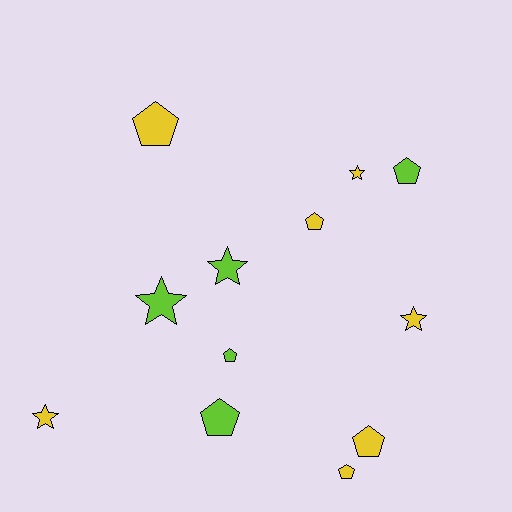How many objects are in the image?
There are 12 objects.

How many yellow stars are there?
There are 3 yellow stars.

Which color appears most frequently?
Yellow, with 7 objects.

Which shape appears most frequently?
Pentagon, with 7 objects.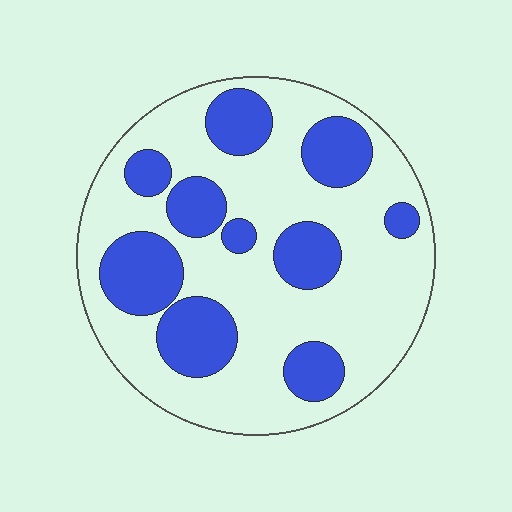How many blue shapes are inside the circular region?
10.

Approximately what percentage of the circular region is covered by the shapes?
Approximately 30%.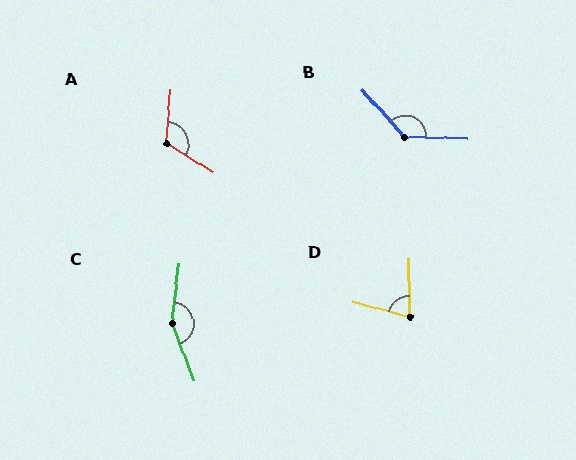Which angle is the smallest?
D, at approximately 74 degrees.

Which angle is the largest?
C, at approximately 153 degrees.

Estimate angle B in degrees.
Approximately 133 degrees.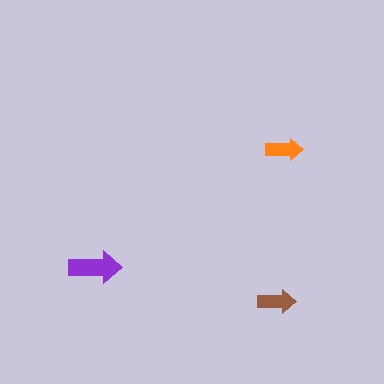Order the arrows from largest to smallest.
the purple one, the brown one, the orange one.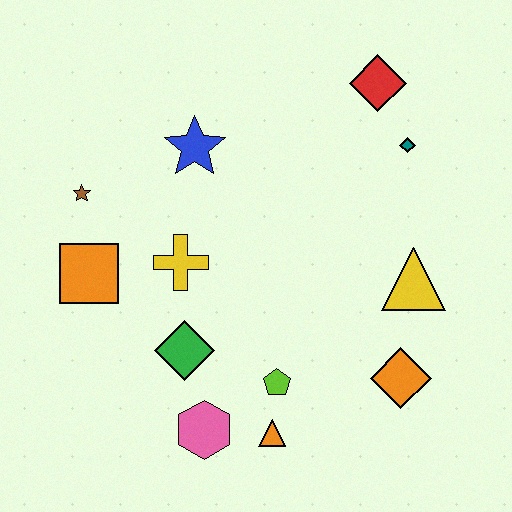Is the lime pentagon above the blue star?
No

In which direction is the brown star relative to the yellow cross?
The brown star is to the left of the yellow cross.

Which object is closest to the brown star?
The orange square is closest to the brown star.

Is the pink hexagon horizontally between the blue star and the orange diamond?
Yes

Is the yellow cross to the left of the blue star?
Yes